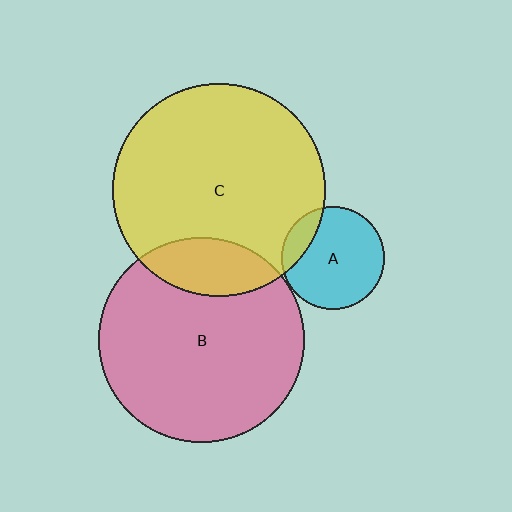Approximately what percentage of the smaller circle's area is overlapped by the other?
Approximately 15%.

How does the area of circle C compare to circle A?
Approximately 4.3 times.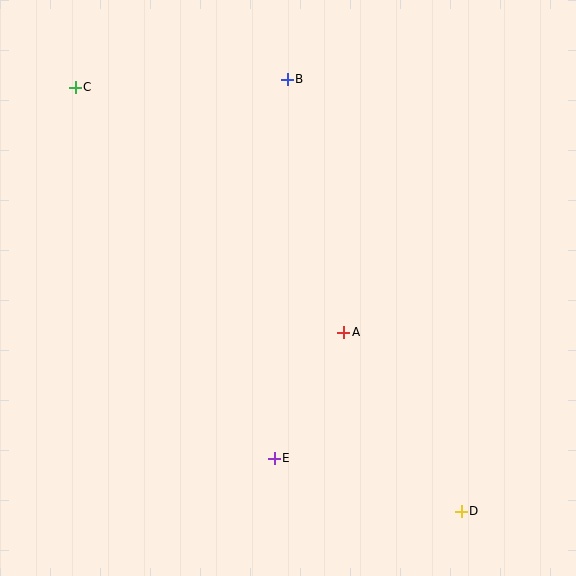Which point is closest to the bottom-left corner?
Point E is closest to the bottom-left corner.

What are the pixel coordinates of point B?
Point B is at (287, 79).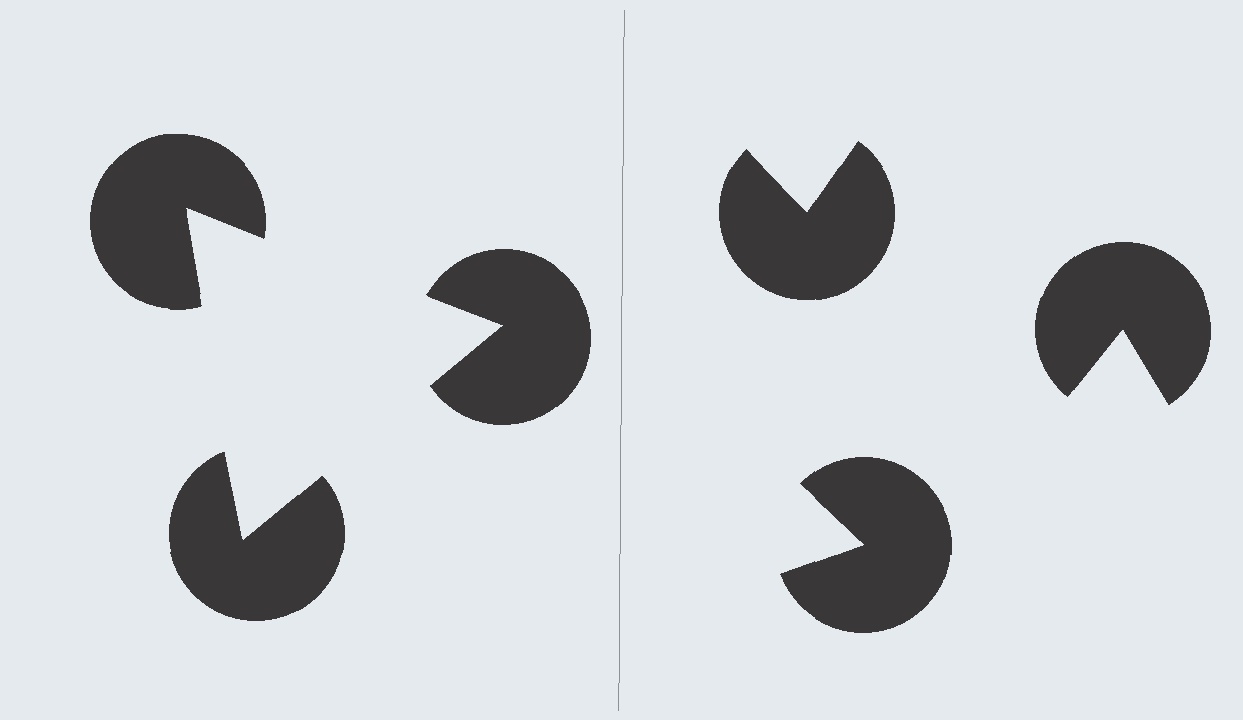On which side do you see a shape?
An illusory triangle appears on the left side. On the right side the wedge cuts are rotated, so no coherent shape forms.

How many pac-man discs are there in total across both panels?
6 — 3 on each side.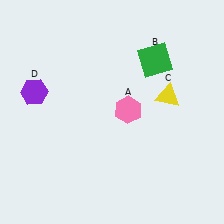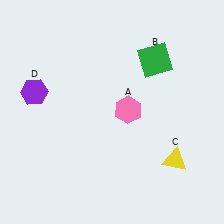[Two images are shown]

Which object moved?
The yellow triangle (C) moved down.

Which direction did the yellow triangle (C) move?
The yellow triangle (C) moved down.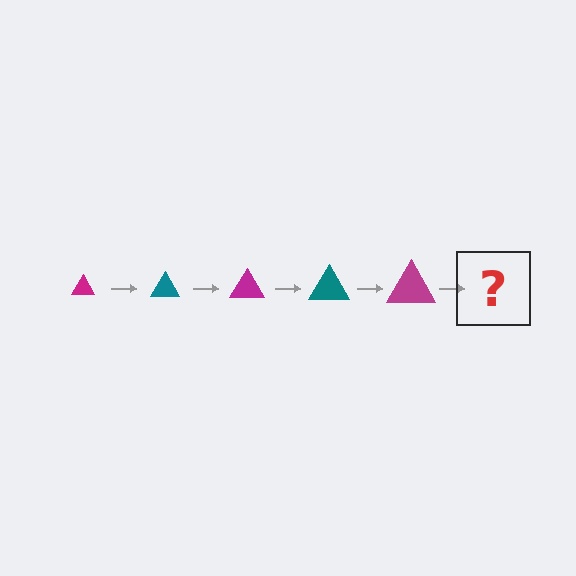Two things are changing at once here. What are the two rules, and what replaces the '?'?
The two rules are that the triangle grows larger each step and the color cycles through magenta and teal. The '?' should be a teal triangle, larger than the previous one.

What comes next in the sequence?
The next element should be a teal triangle, larger than the previous one.